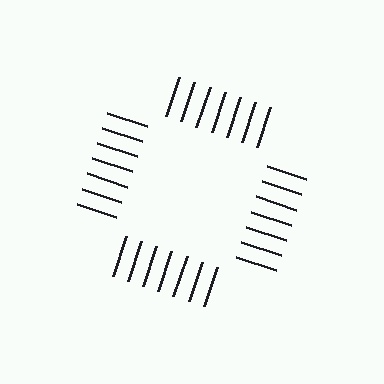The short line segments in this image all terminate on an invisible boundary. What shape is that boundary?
An illusory square — the line segments terminate on its edges but no continuous stroke is drawn.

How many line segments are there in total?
28 — 7 along each of the 4 edges.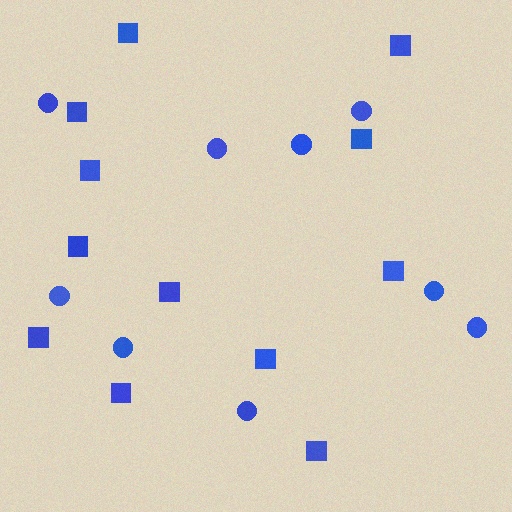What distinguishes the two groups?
There are 2 groups: one group of circles (9) and one group of squares (12).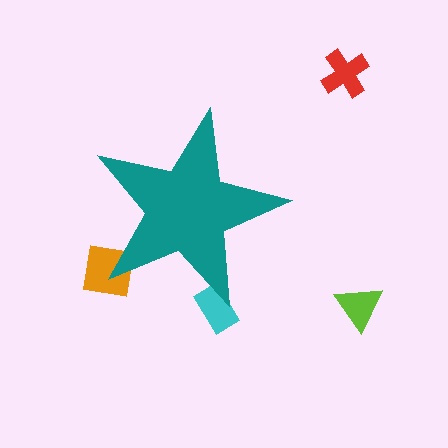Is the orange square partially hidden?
Yes, the orange square is partially hidden behind the teal star.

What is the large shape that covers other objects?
A teal star.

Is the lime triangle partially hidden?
No, the lime triangle is fully visible.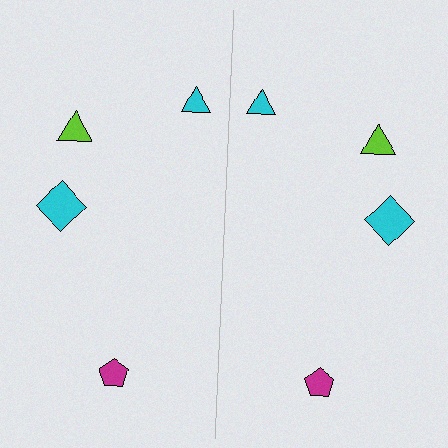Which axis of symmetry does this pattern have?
The pattern has a vertical axis of symmetry running through the center of the image.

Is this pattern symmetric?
Yes, this pattern has bilateral (reflection) symmetry.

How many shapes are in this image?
There are 8 shapes in this image.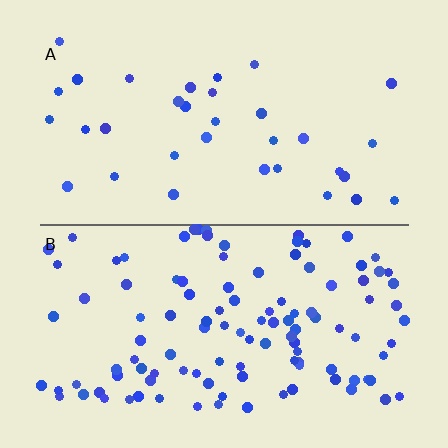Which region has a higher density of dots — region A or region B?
B (the bottom).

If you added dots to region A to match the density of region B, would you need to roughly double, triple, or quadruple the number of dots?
Approximately triple.